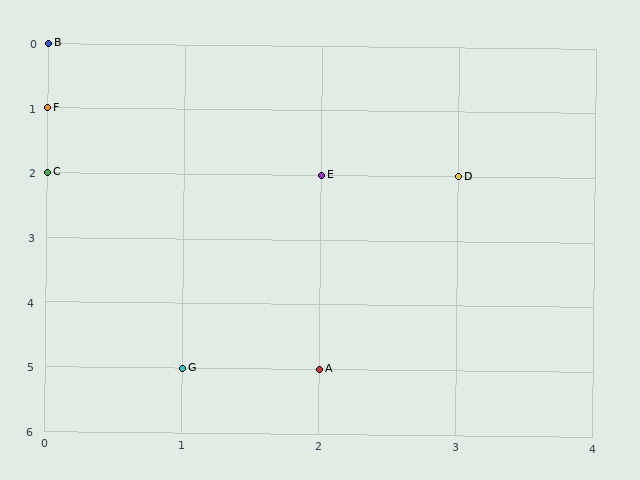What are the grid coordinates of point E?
Point E is at grid coordinates (2, 2).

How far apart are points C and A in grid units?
Points C and A are 2 columns and 3 rows apart (about 3.6 grid units diagonally).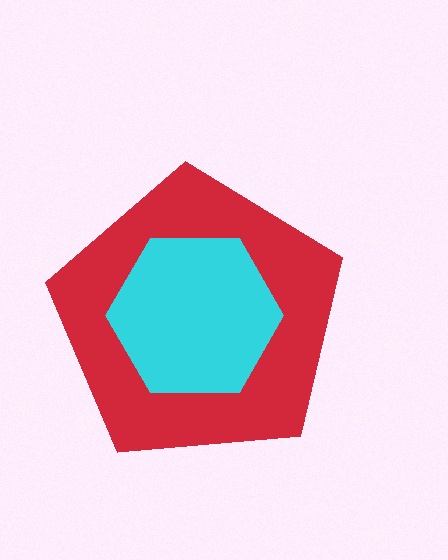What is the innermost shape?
The cyan hexagon.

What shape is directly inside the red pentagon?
The cyan hexagon.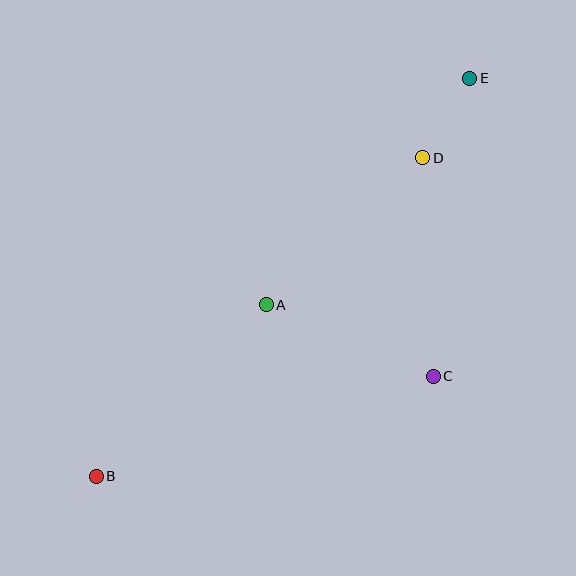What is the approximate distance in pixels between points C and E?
The distance between C and E is approximately 300 pixels.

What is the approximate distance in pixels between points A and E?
The distance between A and E is approximately 305 pixels.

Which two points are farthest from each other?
Points B and E are farthest from each other.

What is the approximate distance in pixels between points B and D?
The distance between B and D is approximately 456 pixels.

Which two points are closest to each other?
Points D and E are closest to each other.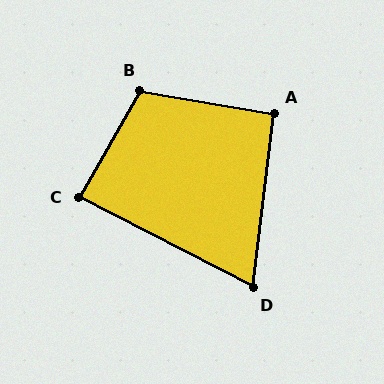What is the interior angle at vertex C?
Approximately 87 degrees (approximately right).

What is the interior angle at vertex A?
Approximately 93 degrees (approximately right).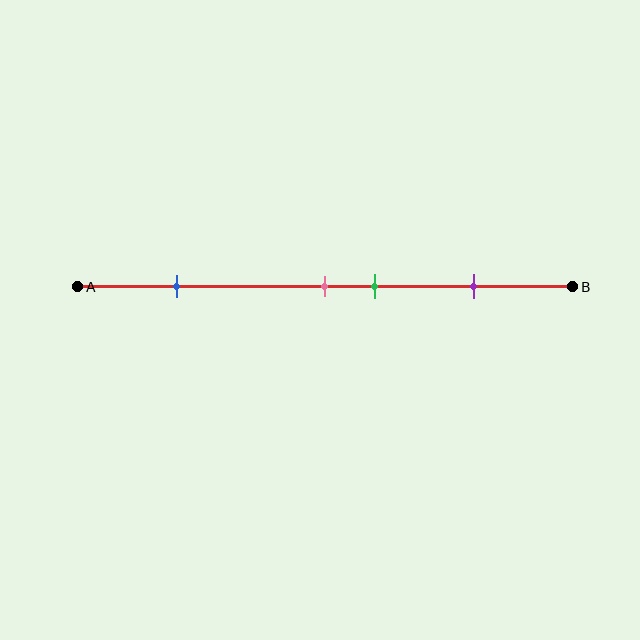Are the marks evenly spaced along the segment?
No, the marks are not evenly spaced.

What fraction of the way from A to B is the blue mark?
The blue mark is approximately 20% (0.2) of the way from A to B.